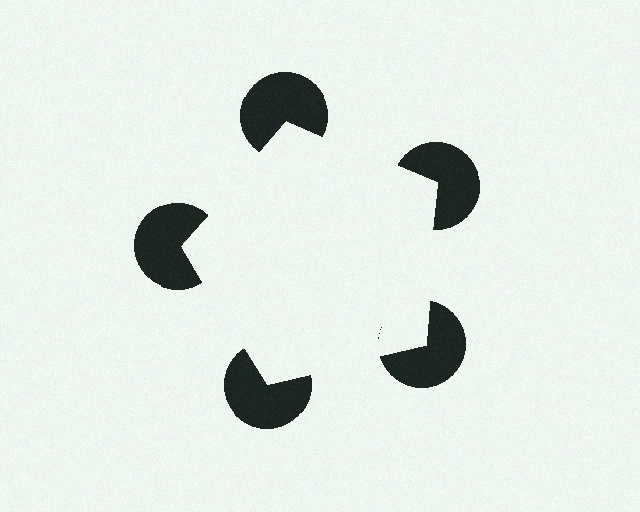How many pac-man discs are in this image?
There are 5 — one at each vertex of the illusory pentagon.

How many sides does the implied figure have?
5 sides.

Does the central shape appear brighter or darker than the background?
It typically appears slightly brighter than the background, even though no actual brightness change is drawn.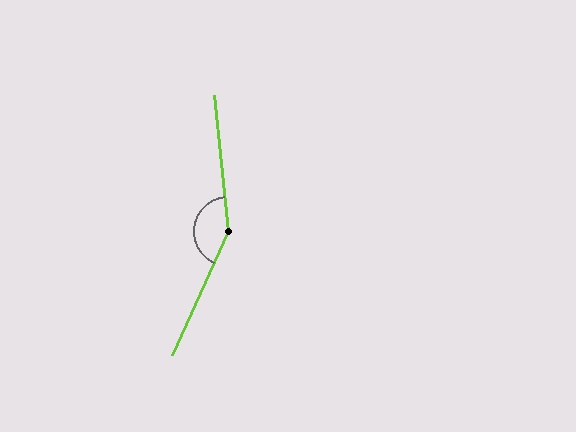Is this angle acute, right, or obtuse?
It is obtuse.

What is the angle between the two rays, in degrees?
Approximately 150 degrees.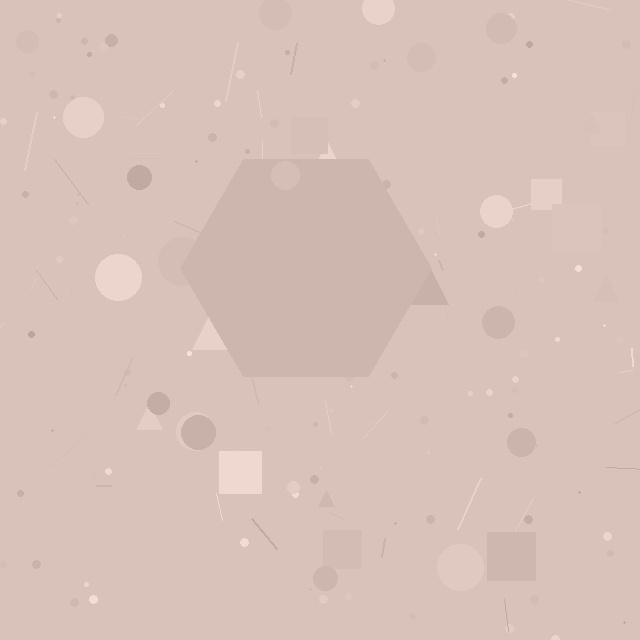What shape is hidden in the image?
A hexagon is hidden in the image.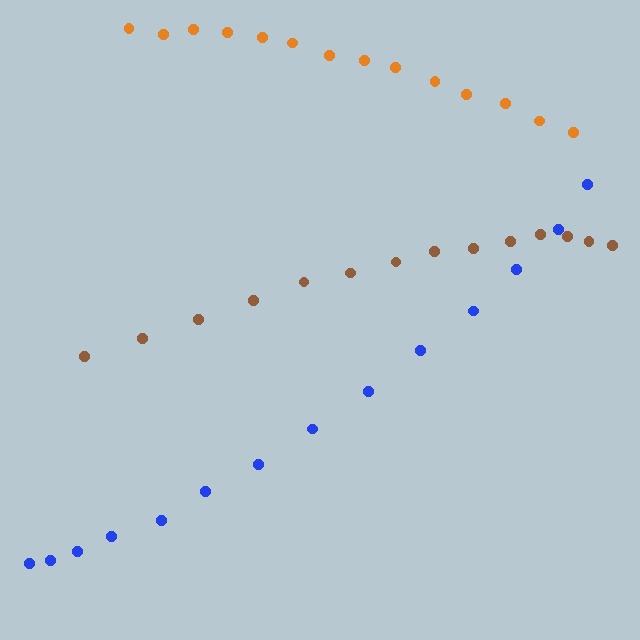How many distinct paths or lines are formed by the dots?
There are 3 distinct paths.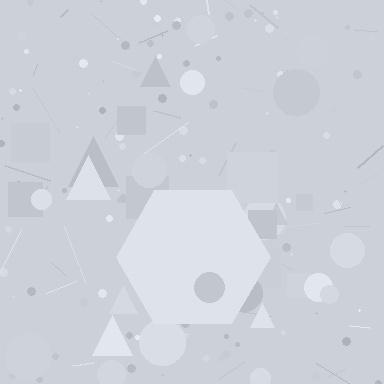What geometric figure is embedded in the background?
A hexagon is embedded in the background.